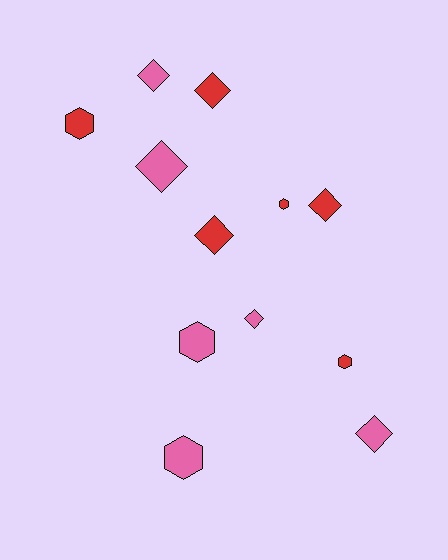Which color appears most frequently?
Red, with 6 objects.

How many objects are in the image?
There are 12 objects.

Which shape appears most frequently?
Diamond, with 7 objects.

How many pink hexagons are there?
There are 2 pink hexagons.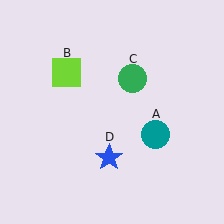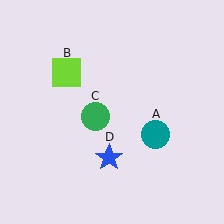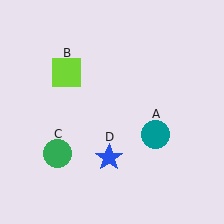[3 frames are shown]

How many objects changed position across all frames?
1 object changed position: green circle (object C).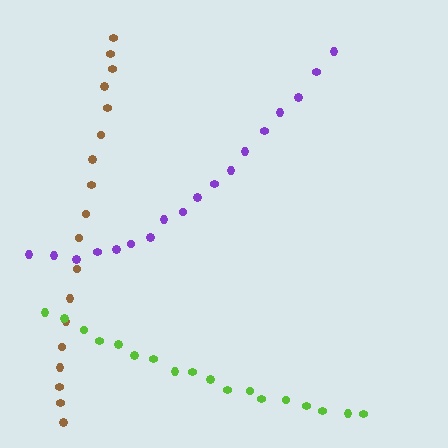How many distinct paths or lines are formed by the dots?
There are 3 distinct paths.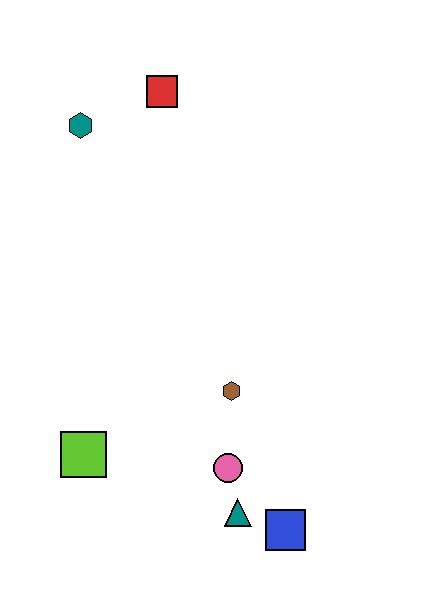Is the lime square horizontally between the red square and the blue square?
No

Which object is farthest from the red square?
The blue square is farthest from the red square.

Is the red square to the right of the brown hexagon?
No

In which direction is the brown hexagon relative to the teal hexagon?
The brown hexagon is below the teal hexagon.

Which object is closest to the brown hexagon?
The pink circle is closest to the brown hexagon.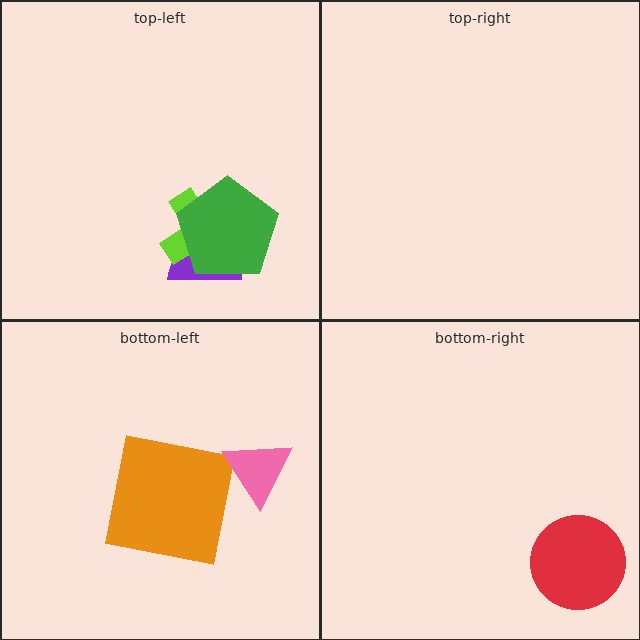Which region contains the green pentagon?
The top-left region.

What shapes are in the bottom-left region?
The orange square, the pink triangle.